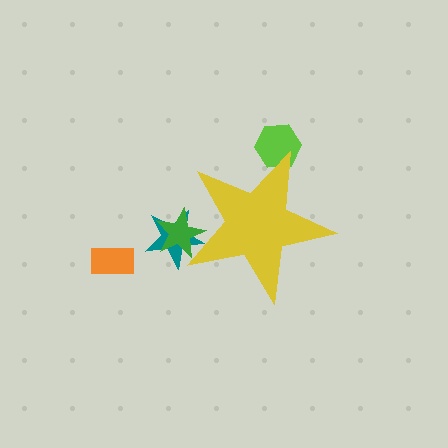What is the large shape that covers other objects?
A yellow star.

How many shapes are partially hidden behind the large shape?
3 shapes are partially hidden.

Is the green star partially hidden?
Yes, the green star is partially hidden behind the yellow star.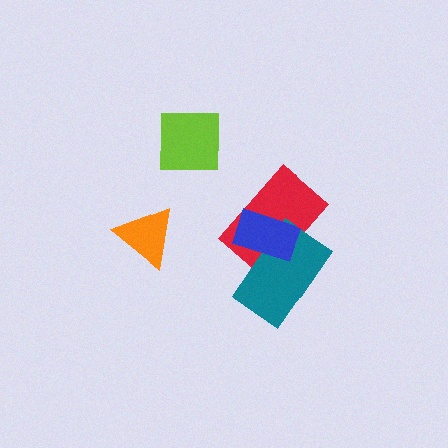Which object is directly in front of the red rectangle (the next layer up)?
The teal rectangle is directly in front of the red rectangle.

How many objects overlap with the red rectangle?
2 objects overlap with the red rectangle.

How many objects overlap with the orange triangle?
0 objects overlap with the orange triangle.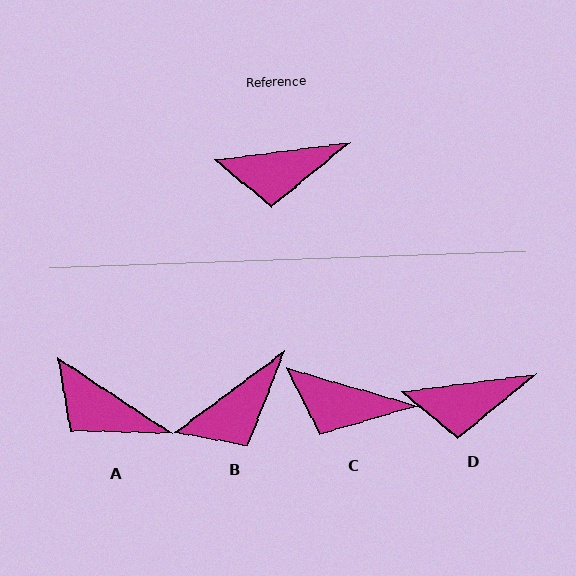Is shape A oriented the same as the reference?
No, it is off by about 41 degrees.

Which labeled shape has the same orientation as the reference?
D.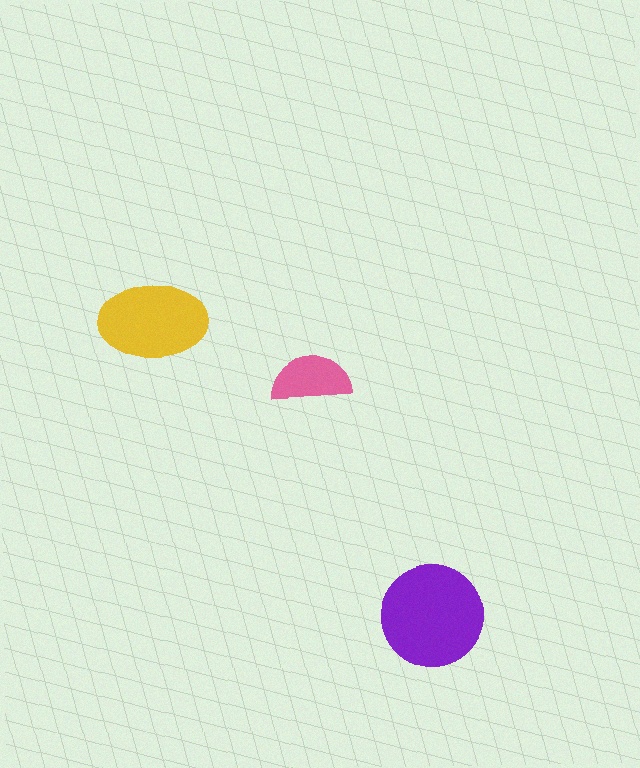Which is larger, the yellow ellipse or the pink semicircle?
The yellow ellipse.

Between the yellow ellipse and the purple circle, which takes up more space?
The purple circle.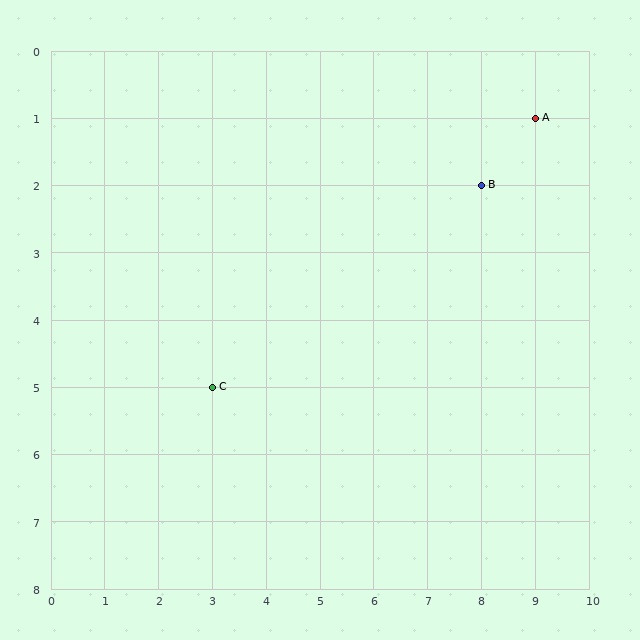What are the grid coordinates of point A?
Point A is at grid coordinates (9, 1).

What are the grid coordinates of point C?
Point C is at grid coordinates (3, 5).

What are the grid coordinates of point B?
Point B is at grid coordinates (8, 2).